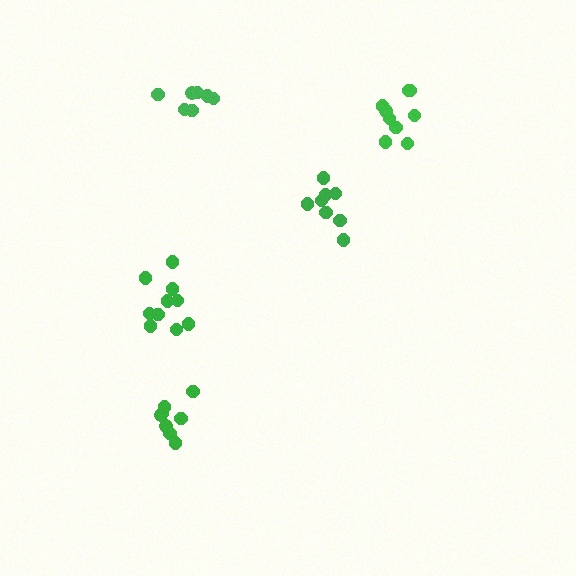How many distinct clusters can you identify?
There are 5 distinct clusters.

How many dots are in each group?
Group 1: 7 dots, Group 2: 8 dots, Group 3: 10 dots, Group 4: 8 dots, Group 5: 9 dots (42 total).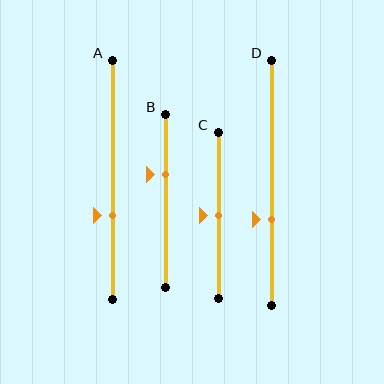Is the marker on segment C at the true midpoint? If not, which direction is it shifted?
Yes, the marker on segment C is at the true midpoint.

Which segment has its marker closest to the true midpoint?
Segment C has its marker closest to the true midpoint.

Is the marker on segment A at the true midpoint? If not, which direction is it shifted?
No, the marker on segment A is shifted downward by about 15% of the segment length.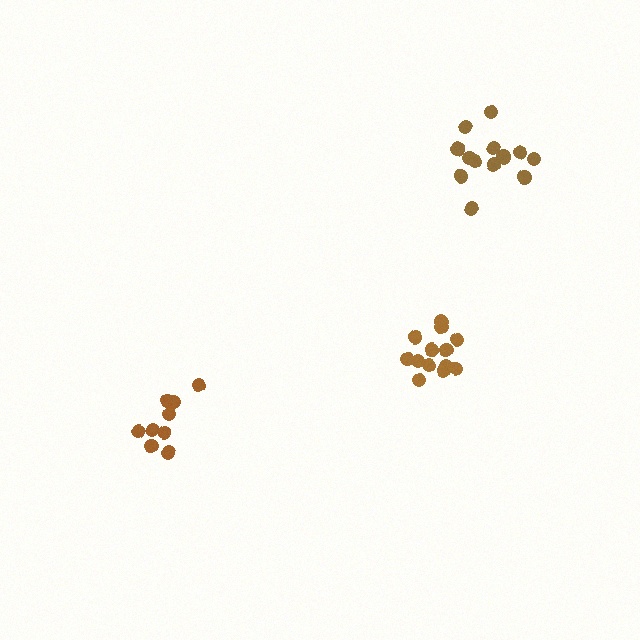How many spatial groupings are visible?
There are 3 spatial groupings.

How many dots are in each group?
Group 1: 9 dots, Group 2: 14 dots, Group 3: 15 dots (38 total).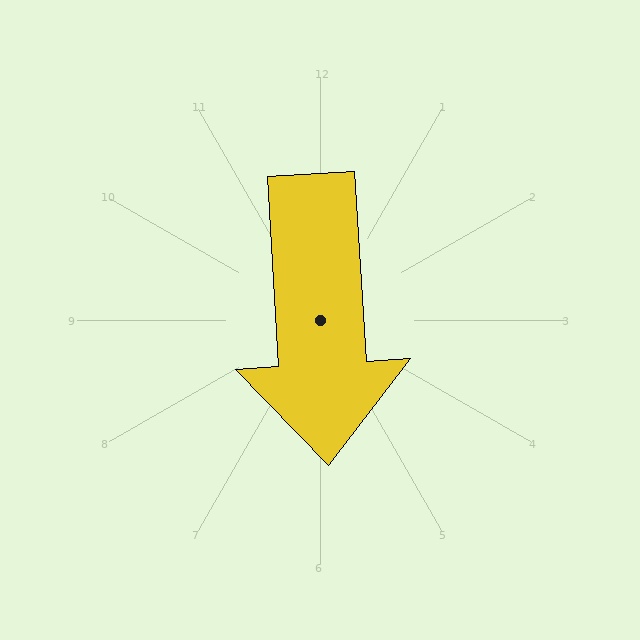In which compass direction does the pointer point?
South.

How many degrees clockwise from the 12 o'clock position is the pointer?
Approximately 177 degrees.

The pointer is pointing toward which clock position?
Roughly 6 o'clock.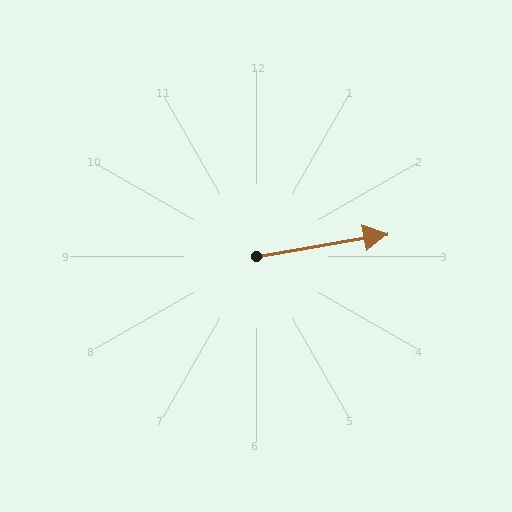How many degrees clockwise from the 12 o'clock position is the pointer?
Approximately 80 degrees.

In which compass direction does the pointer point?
East.